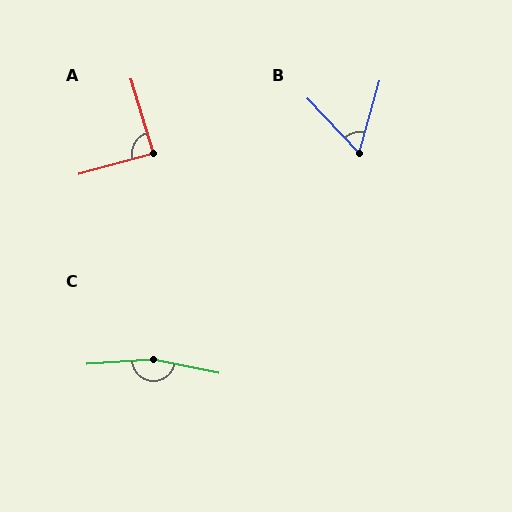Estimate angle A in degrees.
Approximately 89 degrees.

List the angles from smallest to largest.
B (59°), A (89°), C (164°).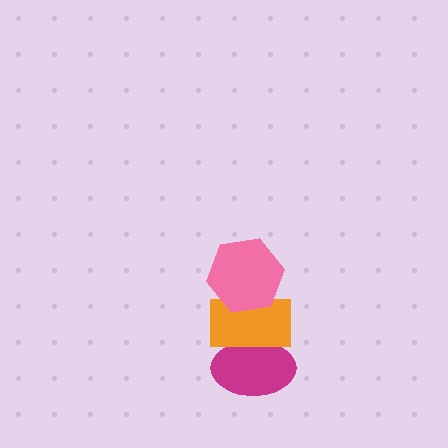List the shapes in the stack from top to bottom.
From top to bottom: the pink hexagon, the orange rectangle, the magenta ellipse.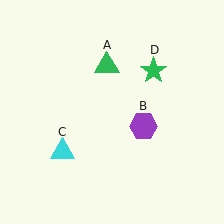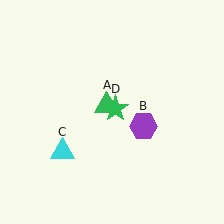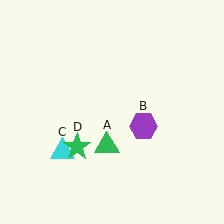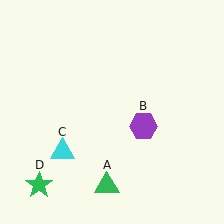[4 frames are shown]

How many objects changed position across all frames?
2 objects changed position: green triangle (object A), green star (object D).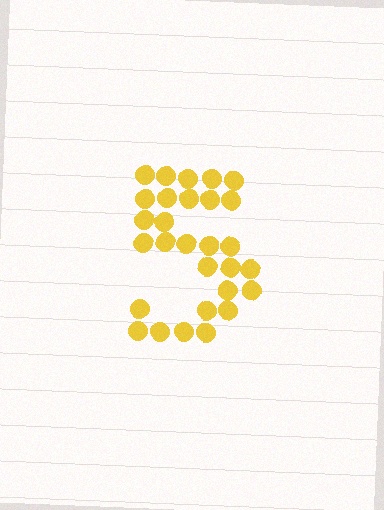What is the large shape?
The large shape is the digit 5.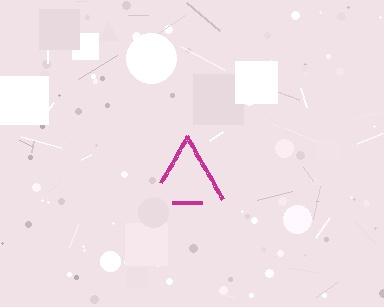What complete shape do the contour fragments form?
The contour fragments form a triangle.